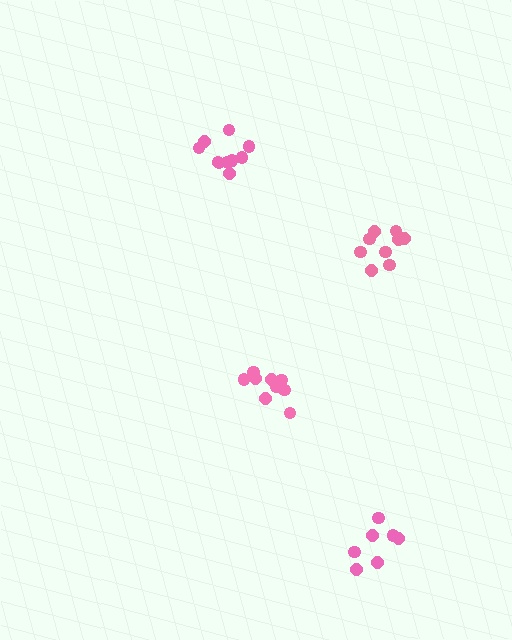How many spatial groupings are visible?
There are 4 spatial groupings.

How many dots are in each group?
Group 1: 9 dots, Group 2: 7 dots, Group 3: 9 dots, Group 4: 9 dots (34 total).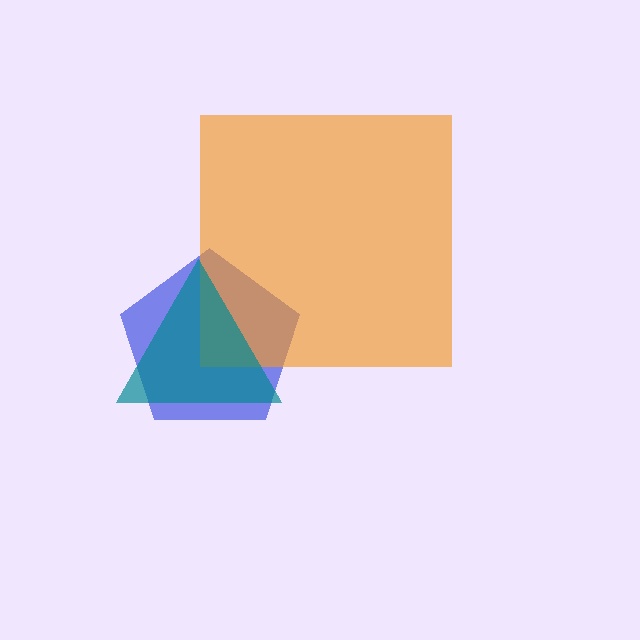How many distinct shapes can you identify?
There are 3 distinct shapes: a blue pentagon, an orange square, a teal triangle.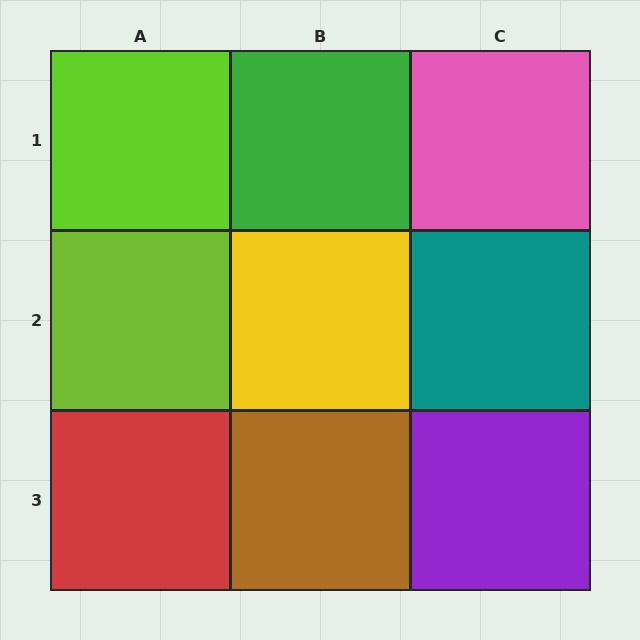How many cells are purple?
1 cell is purple.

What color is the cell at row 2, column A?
Lime.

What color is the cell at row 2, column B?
Yellow.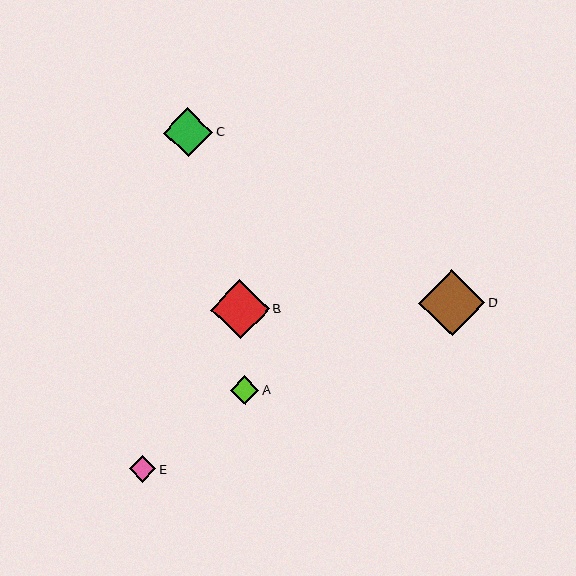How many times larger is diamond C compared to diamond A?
Diamond C is approximately 1.7 times the size of diamond A.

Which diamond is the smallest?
Diamond E is the smallest with a size of approximately 26 pixels.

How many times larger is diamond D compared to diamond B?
Diamond D is approximately 1.1 times the size of diamond B.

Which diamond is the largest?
Diamond D is the largest with a size of approximately 66 pixels.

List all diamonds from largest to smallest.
From largest to smallest: D, B, C, A, E.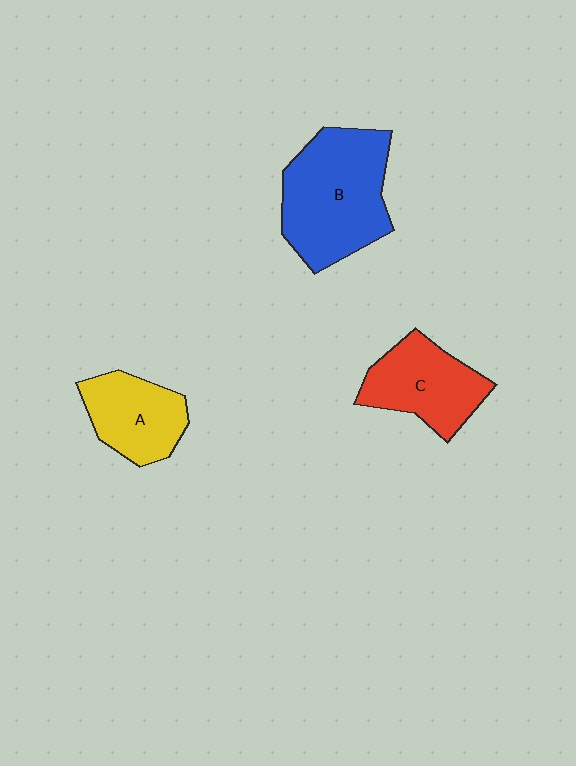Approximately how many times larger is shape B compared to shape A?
Approximately 1.7 times.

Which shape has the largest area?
Shape B (blue).